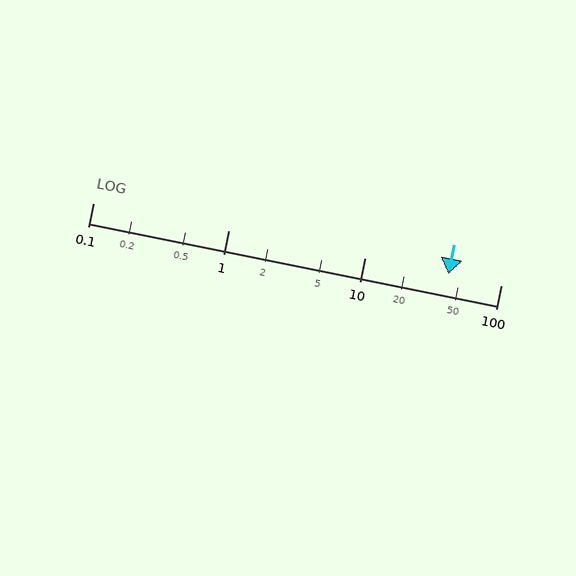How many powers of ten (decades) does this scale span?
The scale spans 3 decades, from 0.1 to 100.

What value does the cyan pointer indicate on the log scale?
The pointer indicates approximately 41.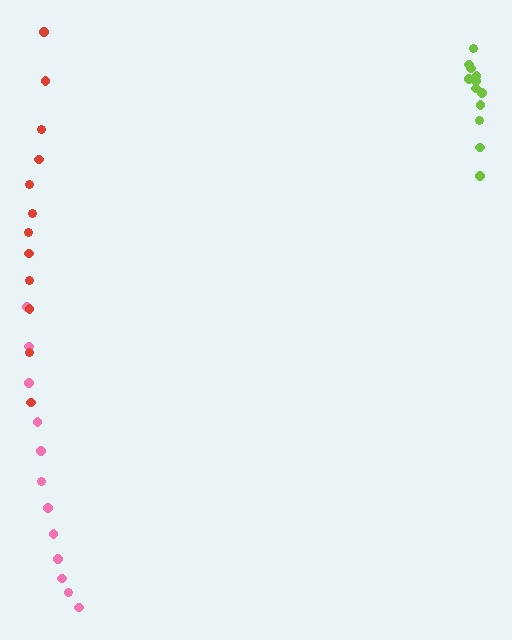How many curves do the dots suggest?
There are 3 distinct paths.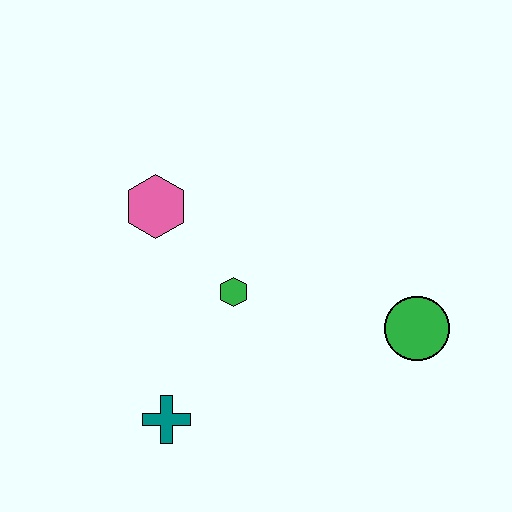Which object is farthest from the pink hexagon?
The green circle is farthest from the pink hexagon.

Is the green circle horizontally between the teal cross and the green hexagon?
No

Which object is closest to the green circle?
The green hexagon is closest to the green circle.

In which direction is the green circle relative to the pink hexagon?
The green circle is to the right of the pink hexagon.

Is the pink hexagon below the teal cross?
No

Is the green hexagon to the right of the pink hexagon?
Yes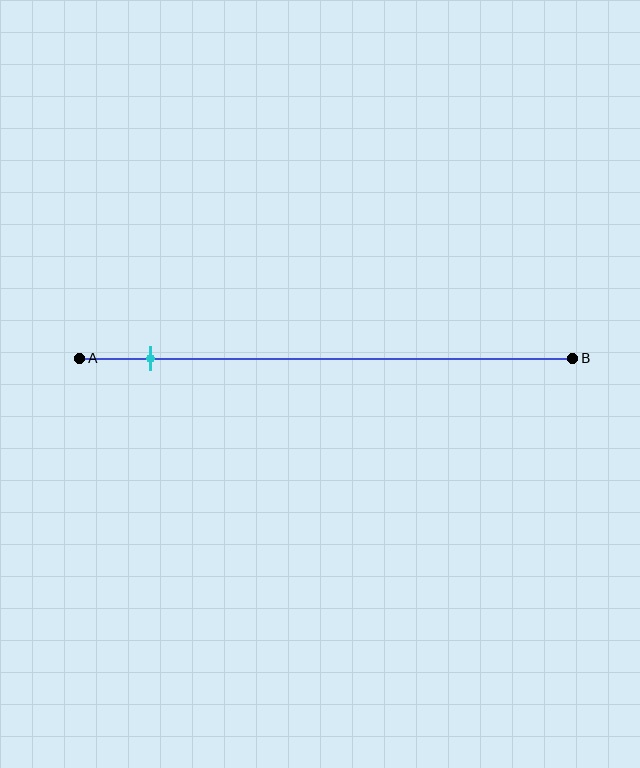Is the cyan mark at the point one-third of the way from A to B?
No, the mark is at about 15% from A, not at the 33% one-third point.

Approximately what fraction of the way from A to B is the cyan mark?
The cyan mark is approximately 15% of the way from A to B.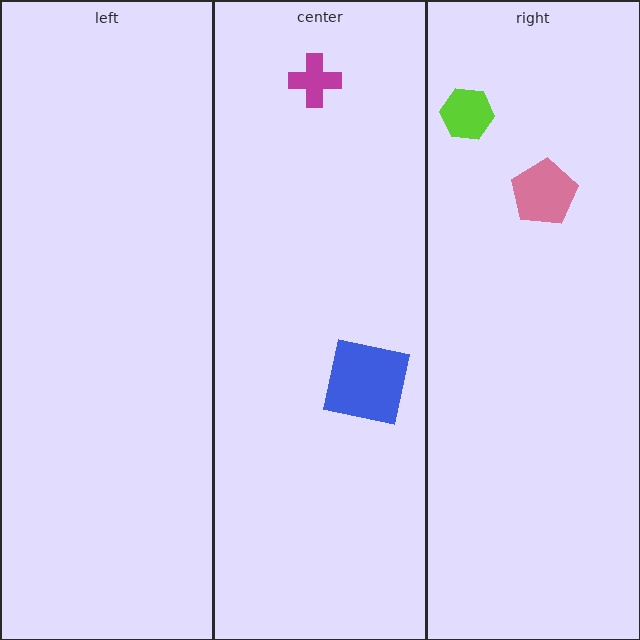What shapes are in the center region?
The magenta cross, the blue square.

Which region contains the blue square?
The center region.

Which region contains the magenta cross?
The center region.